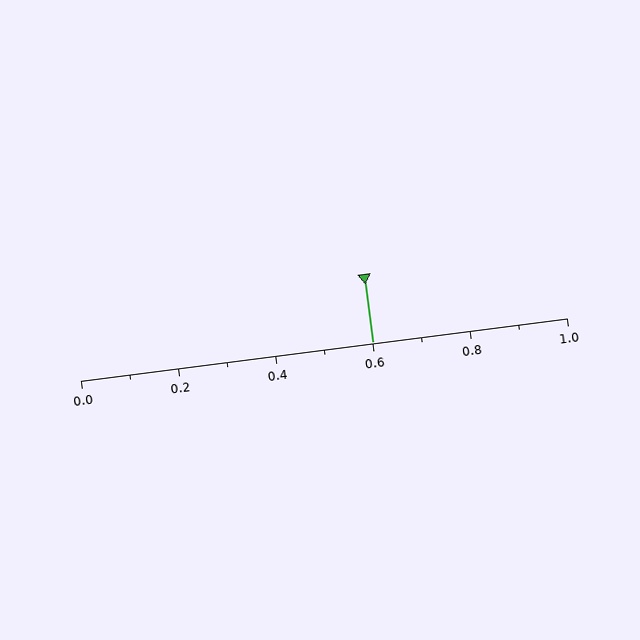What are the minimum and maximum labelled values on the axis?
The axis runs from 0.0 to 1.0.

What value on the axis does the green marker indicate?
The marker indicates approximately 0.6.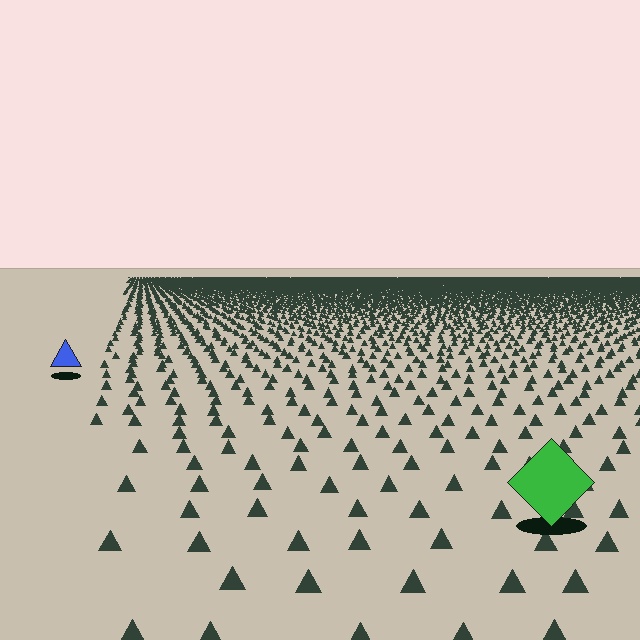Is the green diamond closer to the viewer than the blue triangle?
Yes. The green diamond is closer — you can tell from the texture gradient: the ground texture is coarser near it.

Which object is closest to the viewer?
The green diamond is closest. The texture marks near it are larger and more spread out.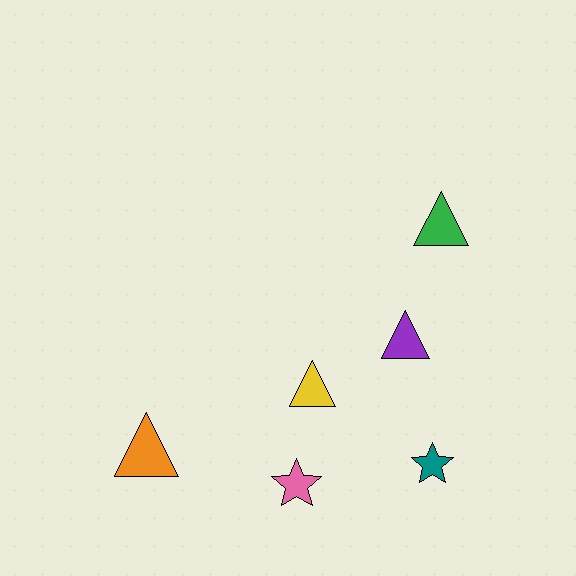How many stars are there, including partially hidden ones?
There are 2 stars.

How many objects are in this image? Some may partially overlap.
There are 6 objects.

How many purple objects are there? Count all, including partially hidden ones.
There is 1 purple object.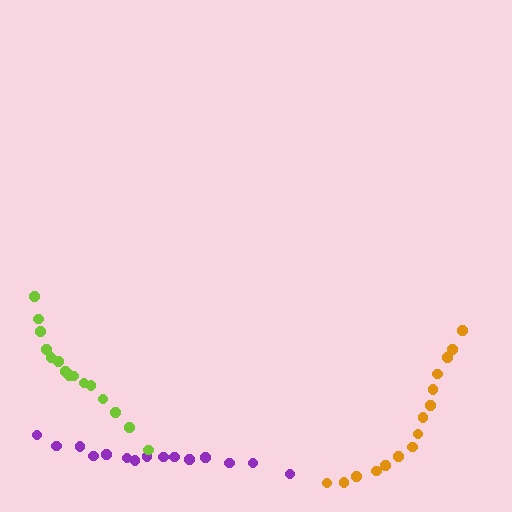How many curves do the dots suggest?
There are 3 distinct paths.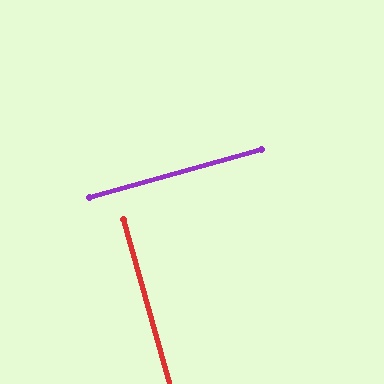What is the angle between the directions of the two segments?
Approximately 90 degrees.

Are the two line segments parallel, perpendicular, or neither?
Perpendicular — they meet at approximately 90°.